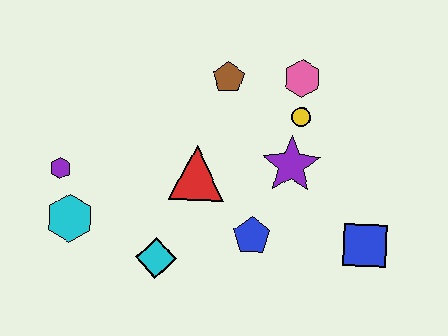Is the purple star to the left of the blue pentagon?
No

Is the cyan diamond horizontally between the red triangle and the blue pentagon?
No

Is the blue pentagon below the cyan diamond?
No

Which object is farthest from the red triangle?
The blue square is farthest from the red triangle.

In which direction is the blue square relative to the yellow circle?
The blue square is below the yellow circle.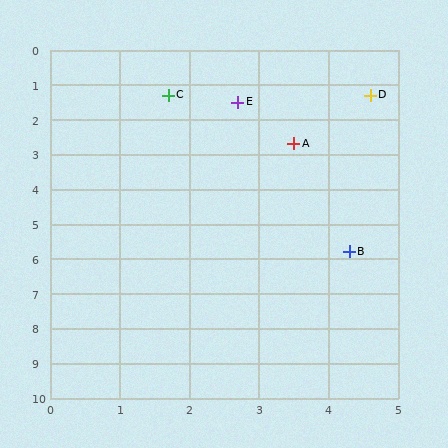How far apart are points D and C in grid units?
Points D and C are about 2.9 grid units apart.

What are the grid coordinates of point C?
Point C is at approximately (1.7, 1.3).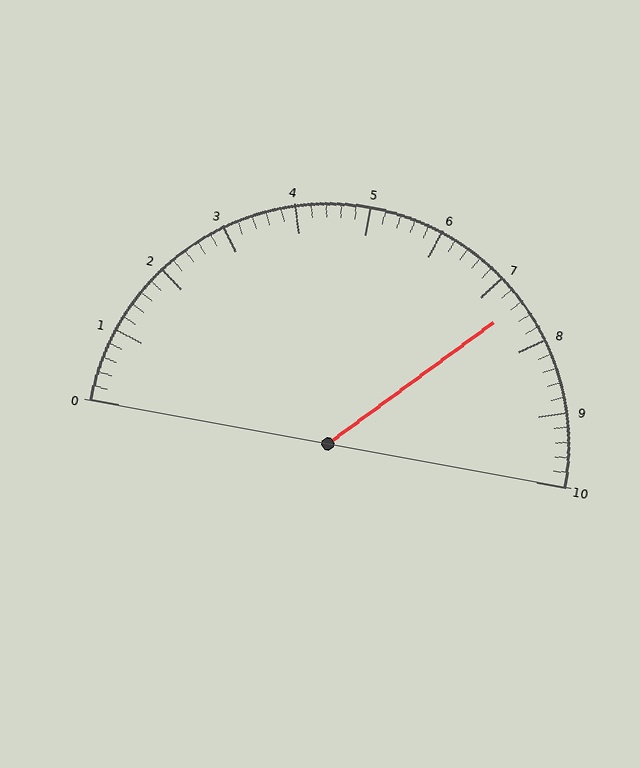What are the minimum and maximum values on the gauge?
The gauge ranges from 0 to 10.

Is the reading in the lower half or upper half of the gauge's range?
The reading is in the upper half of the range (0 to 10).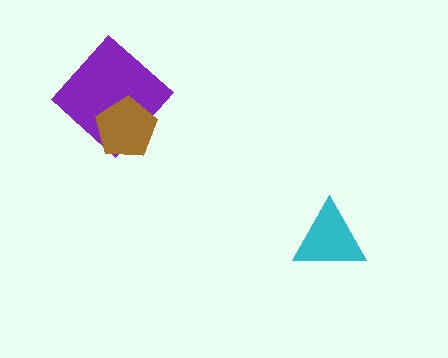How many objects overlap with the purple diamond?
1 object overlaps with the purple diamond.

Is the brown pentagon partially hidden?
No, no other shape covers it.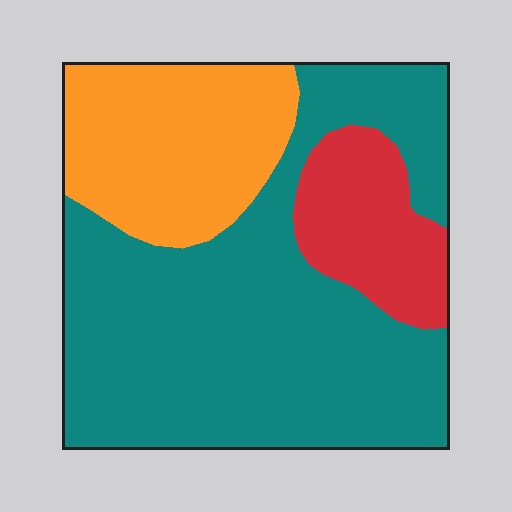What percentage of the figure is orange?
Orange covers about 25% of the figure.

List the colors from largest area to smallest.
From largest to smallest: teal, orange, red.